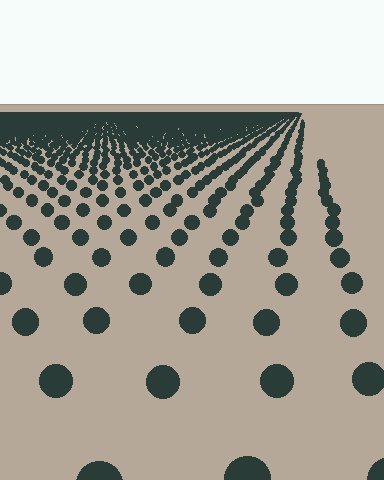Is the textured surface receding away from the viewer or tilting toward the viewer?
The surface is receding away from the viewer. Texture elements get smaller and denser toward the top.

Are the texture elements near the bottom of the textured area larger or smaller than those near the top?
Larger. Near the bottom, elements are closer to the viewer and appear at a bigger on-screen size.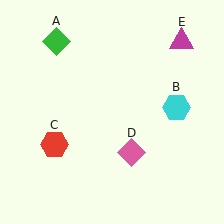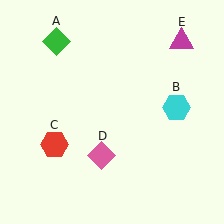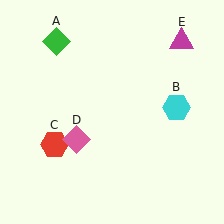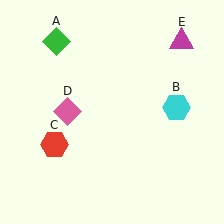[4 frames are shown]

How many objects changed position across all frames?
1 object changed position: pink diamond (object D).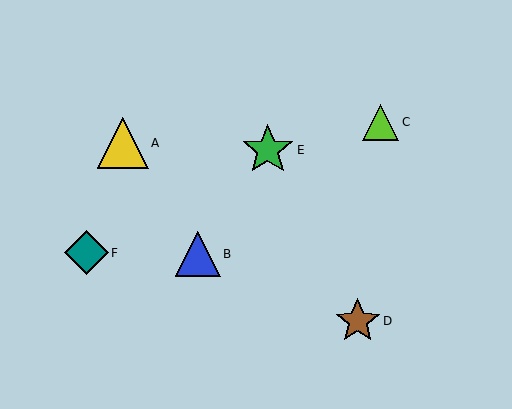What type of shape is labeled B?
Shape B is a blue triangle.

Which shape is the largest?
The green star (labeled E) is the largest.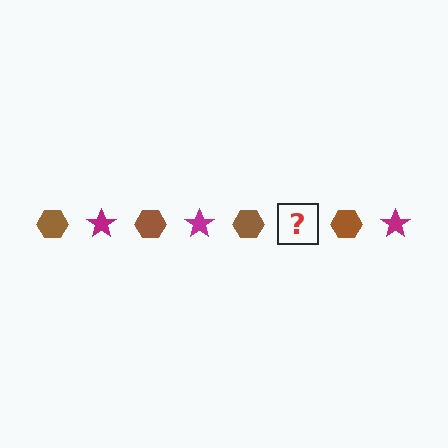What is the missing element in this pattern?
The missing element is a magenta star.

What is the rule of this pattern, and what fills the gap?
The rule is that the pattern alternates between brown hexagon and magenta star. The gap should be filled with a magenta star.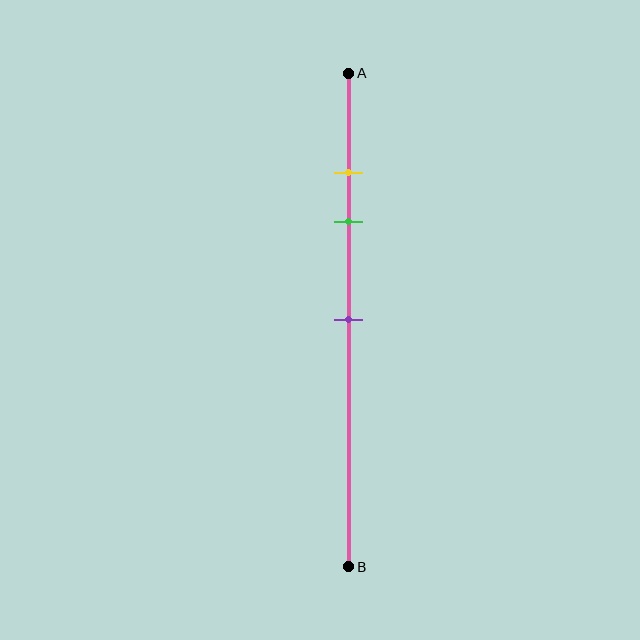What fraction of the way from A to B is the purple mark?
The purple mark is approximately 50% (0.5) of the way from A to B.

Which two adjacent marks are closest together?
The yellow and green marks are the closest adjacent pair.